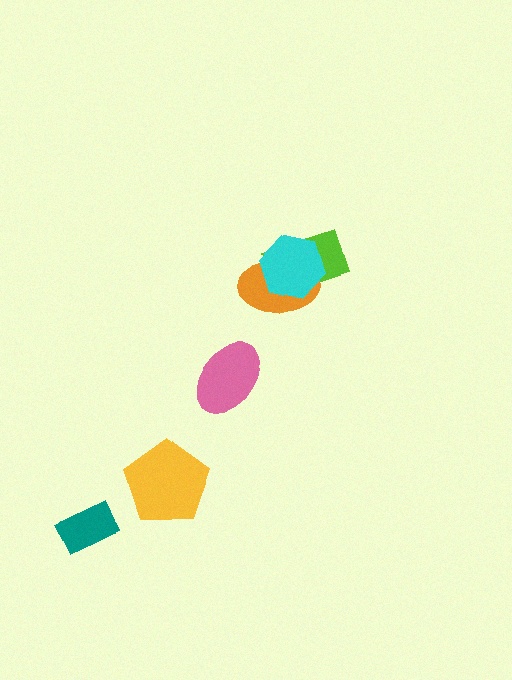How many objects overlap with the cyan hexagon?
2 objects overlap with the cyan hexagon.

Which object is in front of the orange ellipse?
The cyan hexagon is in front of the orange ellipse.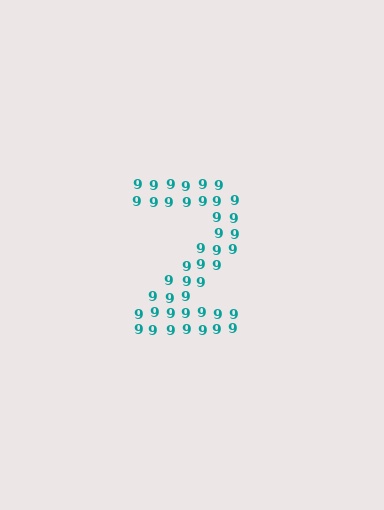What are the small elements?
The small elements are digit 9's.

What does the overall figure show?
The overall figure shows the digit 2.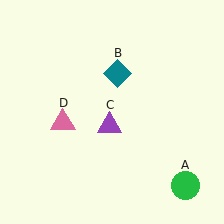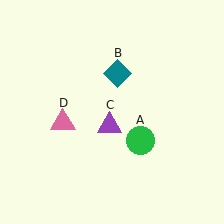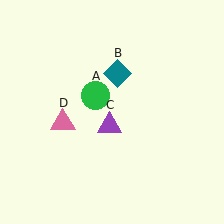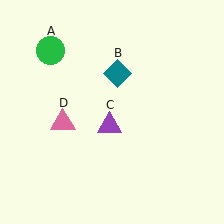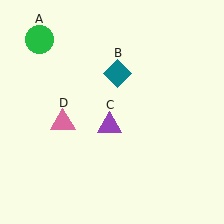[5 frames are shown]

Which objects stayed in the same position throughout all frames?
Teal diamond (object B) and purple triangle (object C) and pink triangle (object D) remained stationary.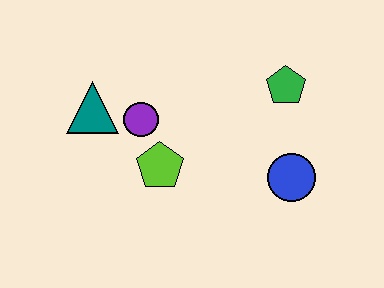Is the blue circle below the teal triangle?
Yes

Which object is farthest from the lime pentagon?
The green pentagon is farthest from the lime pentagon.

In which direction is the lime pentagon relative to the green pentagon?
The lime pentagon is to the left of the green pentagon.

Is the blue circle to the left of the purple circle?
No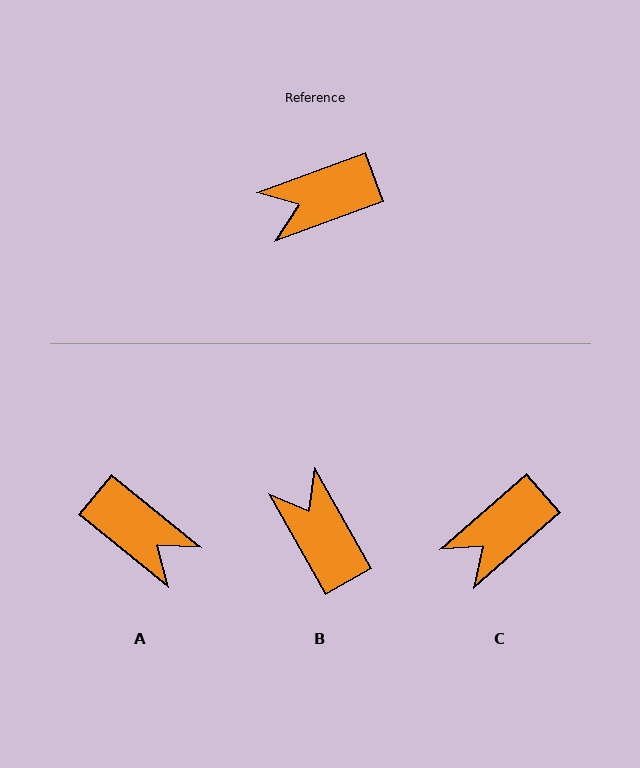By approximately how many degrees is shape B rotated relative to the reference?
Approximately 81 degrees clockwise.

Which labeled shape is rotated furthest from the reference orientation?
A, about 120 degrees away.